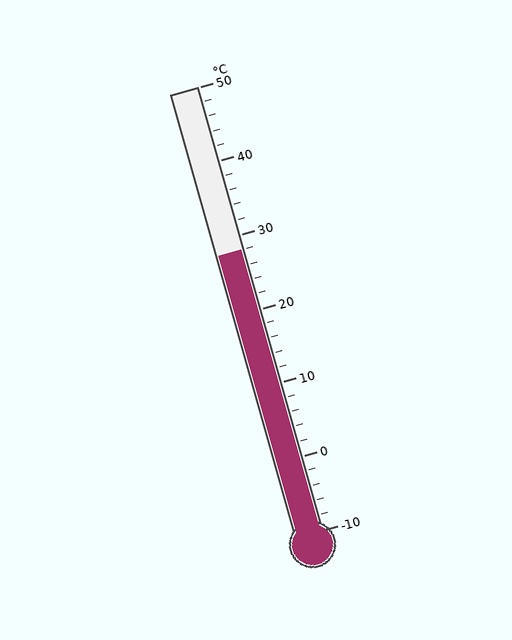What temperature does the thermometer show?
The thermometer shows approximately 28°C.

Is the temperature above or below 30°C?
The temperature is below 30°C.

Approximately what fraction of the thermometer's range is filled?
The thermometer is filled to approximately 65% of its range.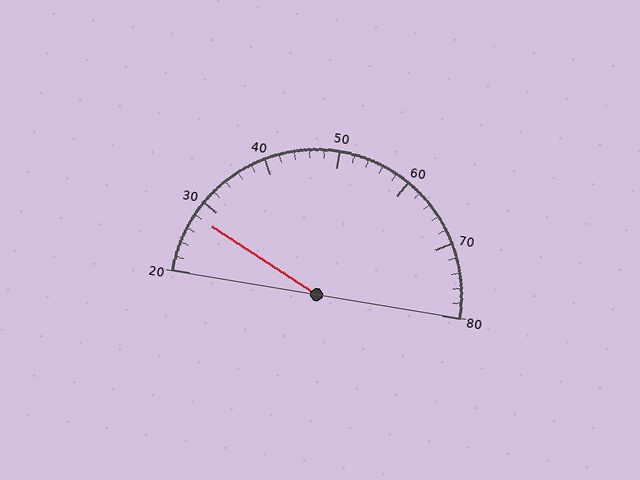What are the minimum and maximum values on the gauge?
The gauge ranges from 20 to 80.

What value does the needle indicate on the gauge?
The needle indicates approximately 28.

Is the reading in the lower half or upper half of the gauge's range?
The reading is in the lower half of the range (20 to 80).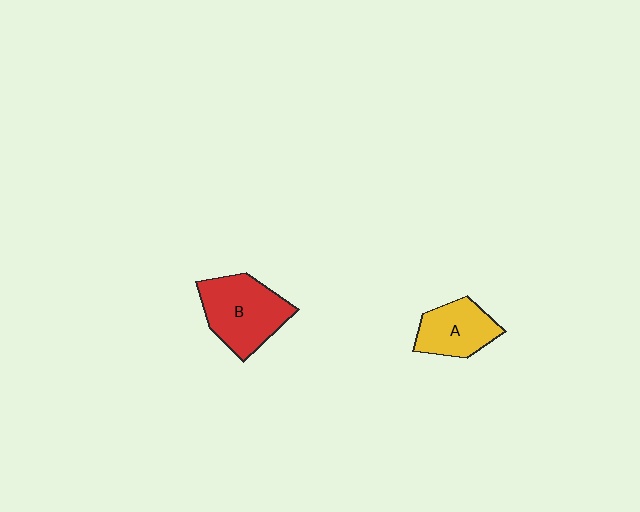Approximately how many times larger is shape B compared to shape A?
Approximately 1.4 times.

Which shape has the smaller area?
Shape A (yellow).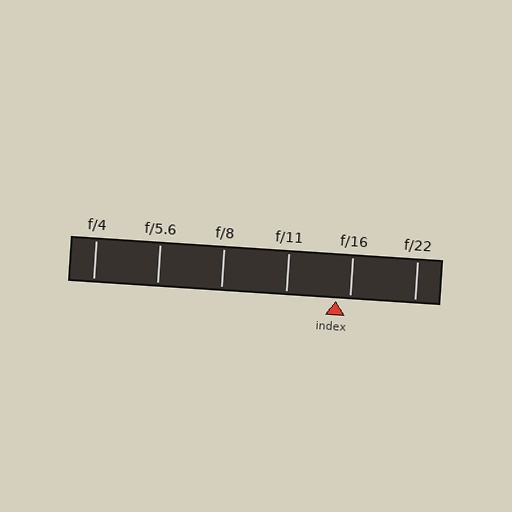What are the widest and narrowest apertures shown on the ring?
The widest aperture shown is f/4 and the narrowest is f/22.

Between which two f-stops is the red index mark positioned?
The index mark is between f/11 and f/16.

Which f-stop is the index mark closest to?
The index mark is closest to f/16.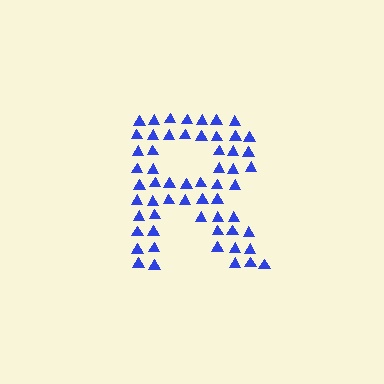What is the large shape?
The large shape is the letter R.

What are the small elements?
The small elements are triangles.